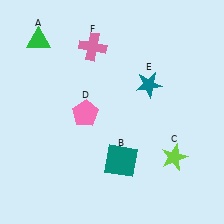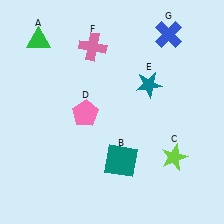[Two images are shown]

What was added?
A blue cross (G) was added in Image 2.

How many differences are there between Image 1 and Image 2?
There is 1 difference between the two images.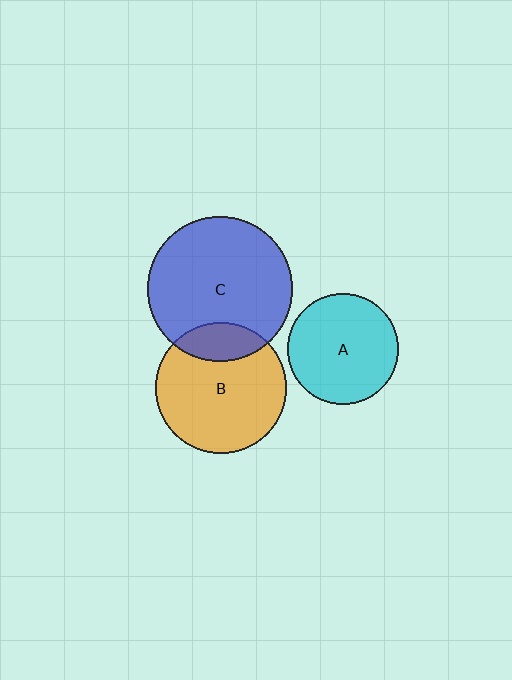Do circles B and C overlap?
Yes.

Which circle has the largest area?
Circle C (blue).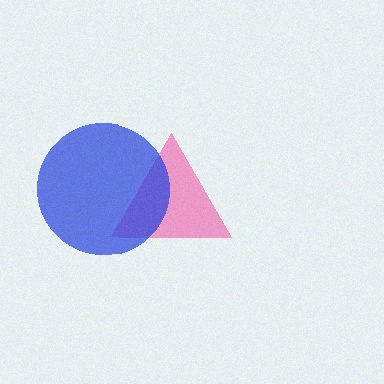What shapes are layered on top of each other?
The layered shapes are: a pink triangle, a blue circle.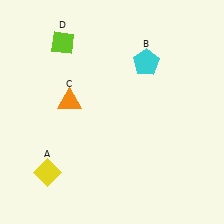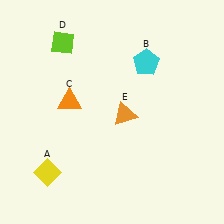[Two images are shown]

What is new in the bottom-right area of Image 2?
An orange triangle (E) was added in the bottom-right area of Image 2.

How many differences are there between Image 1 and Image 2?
There is 1 difference between the two images.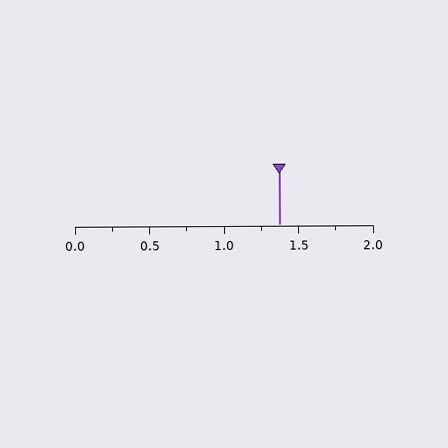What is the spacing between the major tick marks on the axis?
The major ticks are spaced 0.5 apart.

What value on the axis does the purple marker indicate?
The marker indicates approximately 1.38.